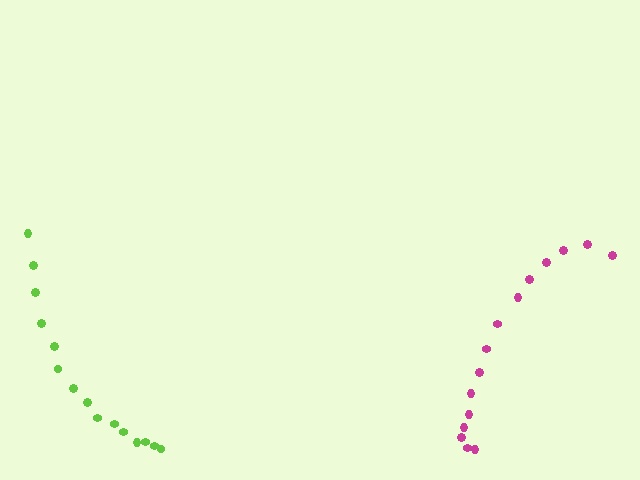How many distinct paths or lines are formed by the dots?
There are 2 distinct paths.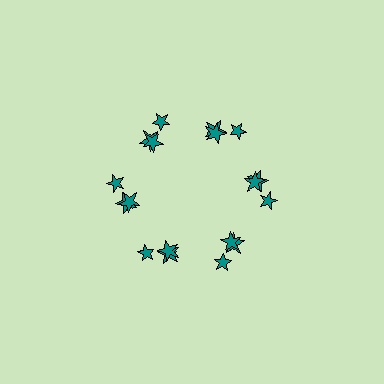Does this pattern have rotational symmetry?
Yes, this pattern has 6-fold rotational symmetry. It looks the same after rotating 60 degrees around the center.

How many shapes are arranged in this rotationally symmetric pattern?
There are 18 shapes, arranged in 6 groups of 3.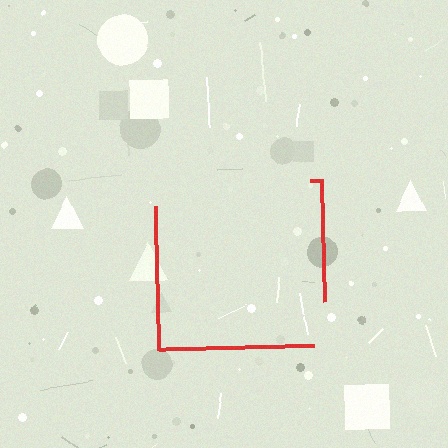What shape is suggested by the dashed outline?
The dashed outline suggests a square.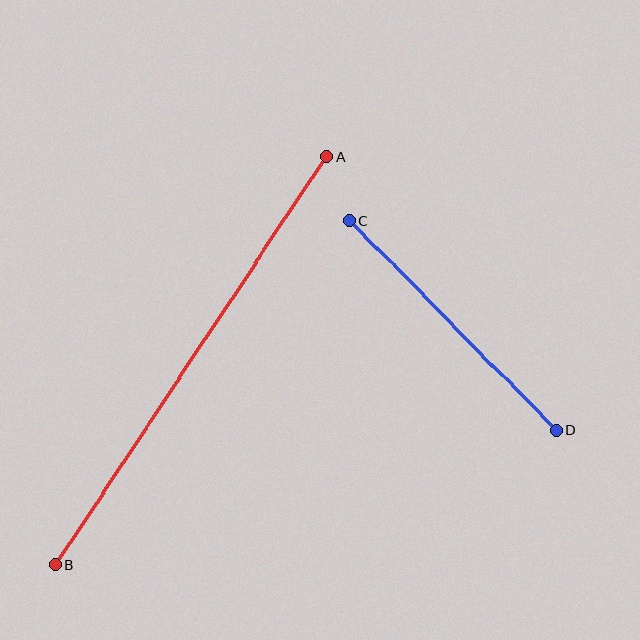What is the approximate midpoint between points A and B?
The midpoint is at approximately (191, 361) pixels.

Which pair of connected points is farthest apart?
Points A and B are farthest apart.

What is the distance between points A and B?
The distance is approximately 490 pixels.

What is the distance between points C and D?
The distance is approximately 295 pixels.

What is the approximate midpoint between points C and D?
The midpoint is at approximately (453, 325) pixels.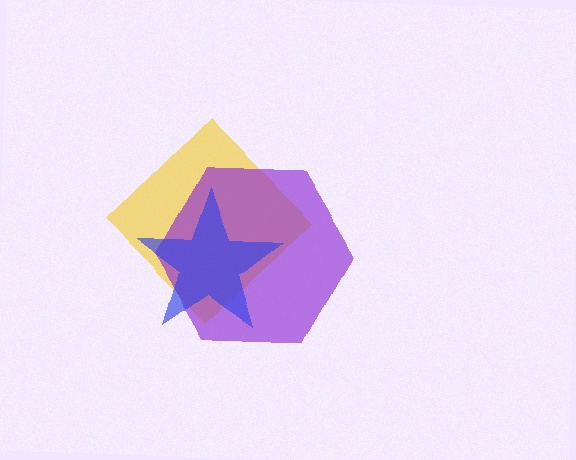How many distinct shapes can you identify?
There are 3 distinct shapes: a yellow diamond, a purple hexagon, a blue star.